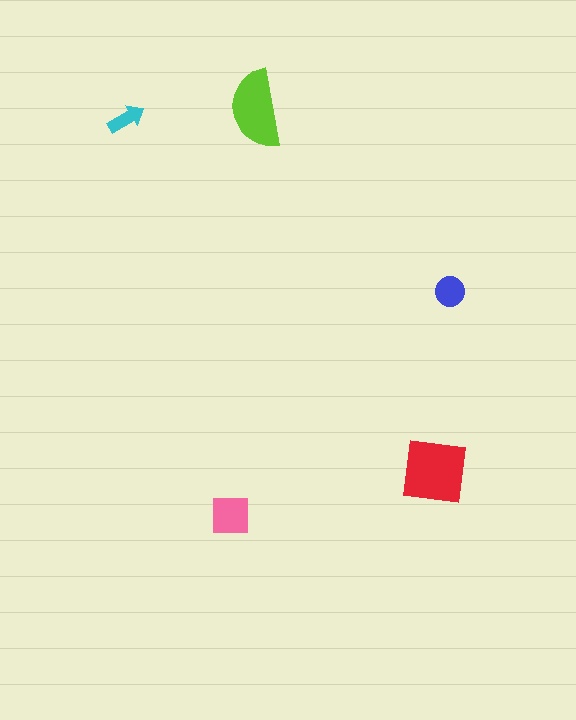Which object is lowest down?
The pink square is bottommost.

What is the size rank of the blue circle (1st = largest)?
4th.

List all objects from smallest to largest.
The cyan arrow, the blue circle, the pink square, the lime semicircle, the red square.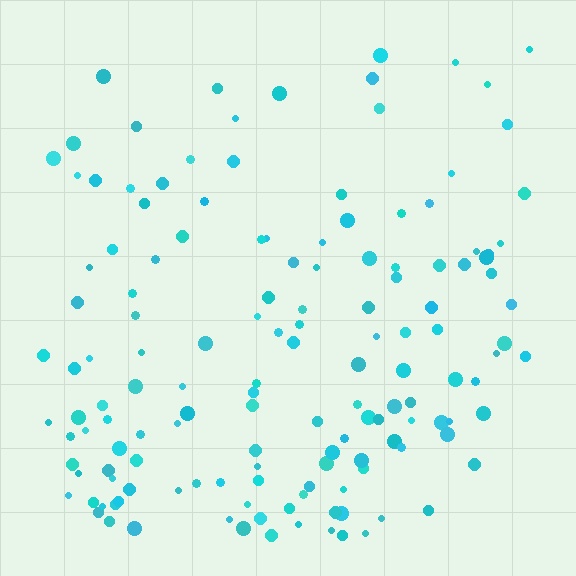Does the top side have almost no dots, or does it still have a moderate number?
Still a moderate number, just noticeably fewer than the bottom.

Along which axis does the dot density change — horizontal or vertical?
Vertical.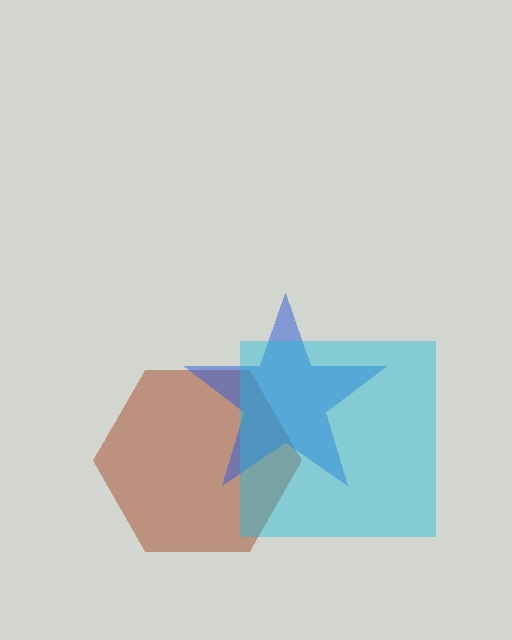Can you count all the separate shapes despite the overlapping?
Yes, there are 3 separate shapes.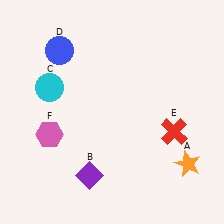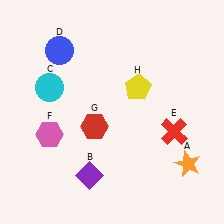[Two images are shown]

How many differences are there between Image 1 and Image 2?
There are 2 differences between the two images.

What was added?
A red hexagon (G), a yellow pentagon (H) were added in Image 2.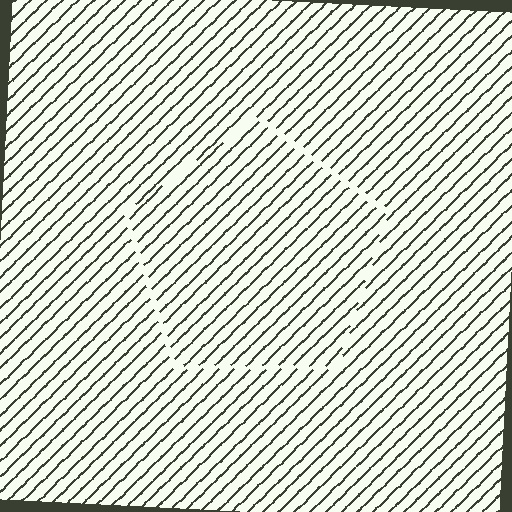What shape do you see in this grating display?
An illusory pentagon. The interior of the shape contains the same grating, shifted by half a period — the contour is defined by the phase discontinuity where line-ends from the inner and outer gratings abut.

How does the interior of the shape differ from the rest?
The interior of the shape contains the same grating, shifted by half a period — the contour is defined by the phase discontinuity where line-ends from the inner and outer gratings abut.